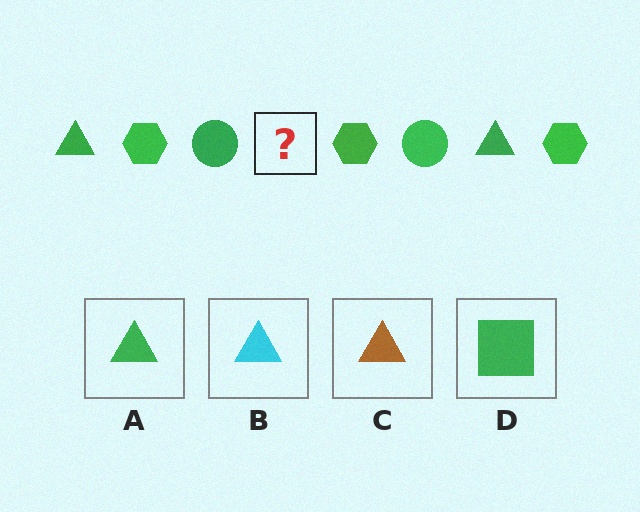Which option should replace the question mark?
Option A.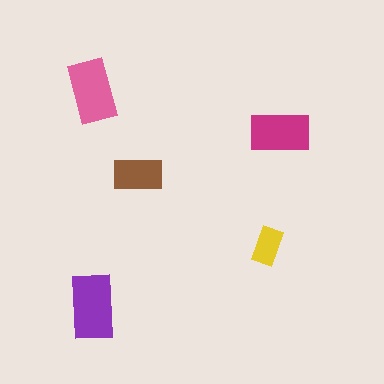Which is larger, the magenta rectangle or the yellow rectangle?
The magenta one.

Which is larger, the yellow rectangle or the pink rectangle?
The pink one.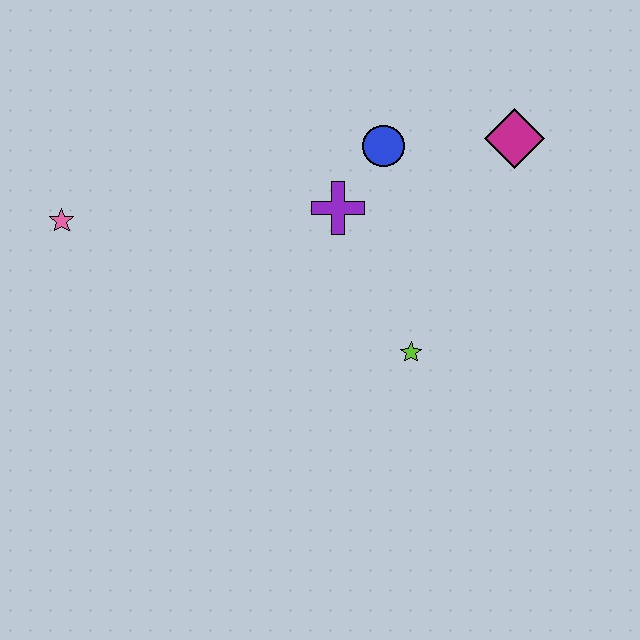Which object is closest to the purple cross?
The blue circle is closest to the purple cross.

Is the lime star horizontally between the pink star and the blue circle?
No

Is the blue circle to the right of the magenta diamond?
No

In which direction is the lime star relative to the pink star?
The lime star is to the right of the pink star.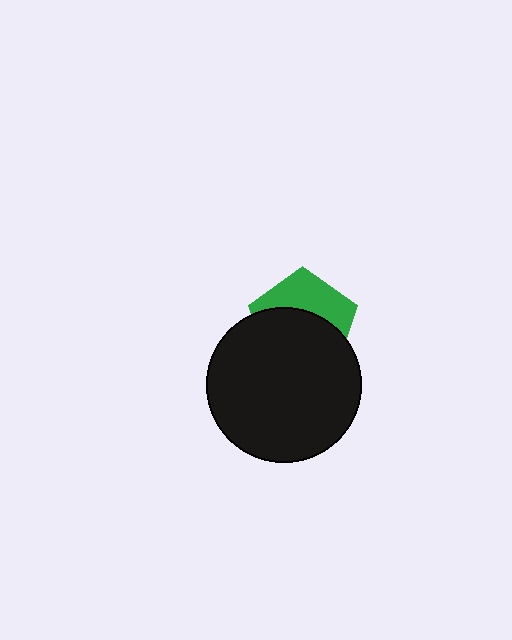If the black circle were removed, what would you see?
You would see the complete green pentagon.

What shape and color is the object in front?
The object in front is a black circle.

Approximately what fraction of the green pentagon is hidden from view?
Roughly 59% of the green pentagon is hidden behind the black circle.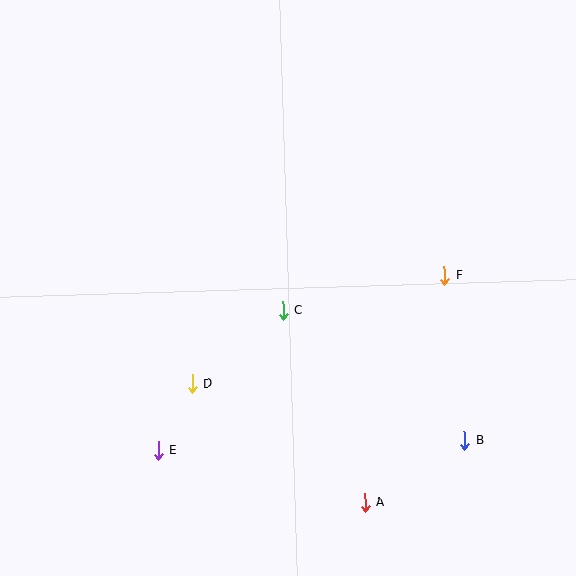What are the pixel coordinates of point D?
Point D is at (192, 384).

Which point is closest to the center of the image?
Point C at (283, 310) is closest to the center.